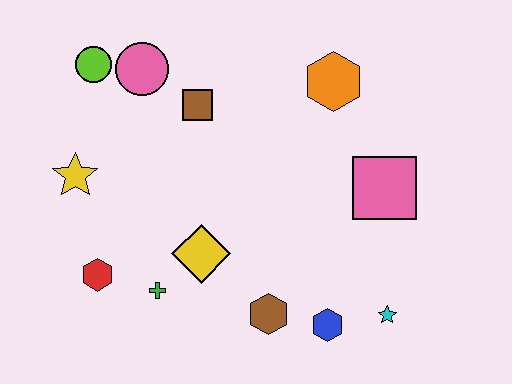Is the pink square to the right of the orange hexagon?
Yes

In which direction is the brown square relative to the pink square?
The brown square is to the left of the pink square.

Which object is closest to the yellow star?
The red hexagon is closest to the yellow star.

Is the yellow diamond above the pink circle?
No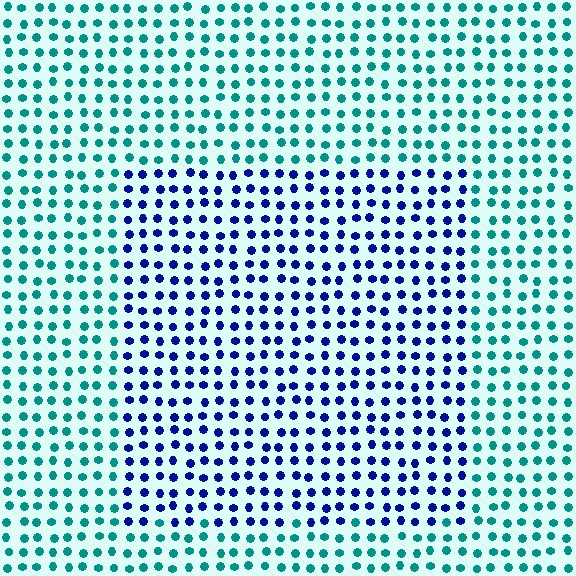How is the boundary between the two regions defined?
The boundary is defined purely by a slight shift in hue (about 61 degrees). Spacing, size, and orientation are identical on both sides.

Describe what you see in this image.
The image is filled with small teal elements in a uniform arrangement. A rectangle-shaped region is visible where the elements are tinted to a slightly different hue, forming a subtle color boundary.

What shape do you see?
I see a rectangle.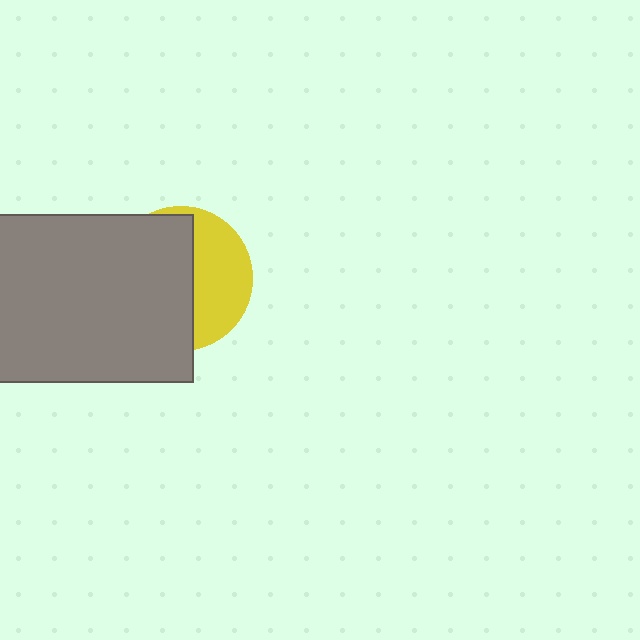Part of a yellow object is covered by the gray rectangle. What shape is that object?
It is a circle.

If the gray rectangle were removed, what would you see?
You would see the complete yellow circle.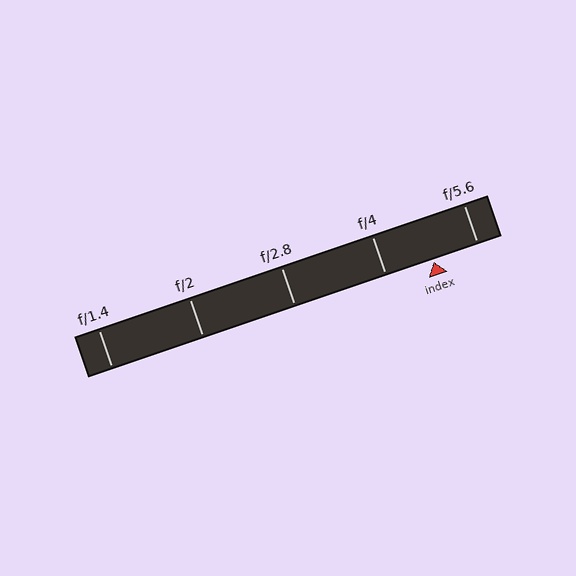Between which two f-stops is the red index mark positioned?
The index mark is between f/4 and f/5.6.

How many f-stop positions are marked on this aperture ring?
There are 5 f-stop positions marked.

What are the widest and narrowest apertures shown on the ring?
The widest aperture shown is f/1.4 and the narrowest is f/5.6.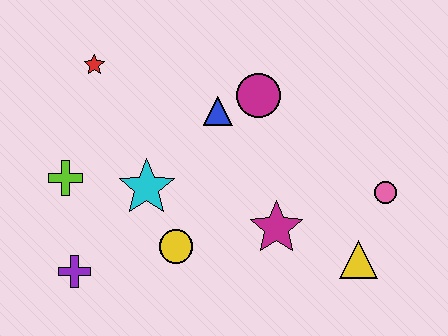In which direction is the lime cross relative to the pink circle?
The lime cross is to the left of the pink circle.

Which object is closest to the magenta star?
The yellow triangle is closest to the magenta star.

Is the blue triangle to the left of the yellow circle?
No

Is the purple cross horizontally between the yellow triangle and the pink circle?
No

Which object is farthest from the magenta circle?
The purple cross is farthest from the magenta circle.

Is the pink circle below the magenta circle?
Yes